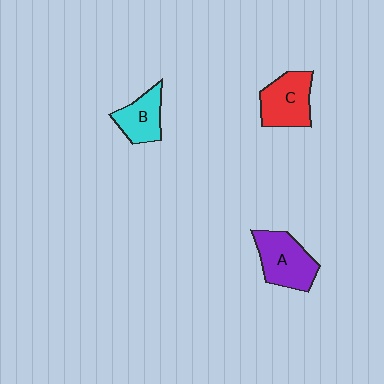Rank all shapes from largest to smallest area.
From largest to smallest: A (purple), C (red), B (cyan).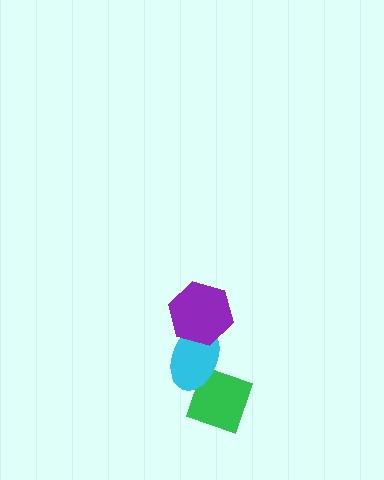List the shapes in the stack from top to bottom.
From top to bottom: the purple hexagon, the cyan ellipse, the green diamond.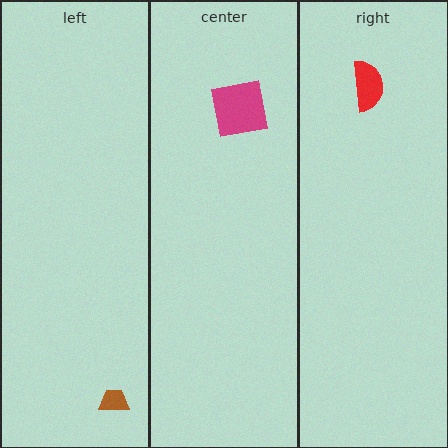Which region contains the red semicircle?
The right region.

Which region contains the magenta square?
The center region.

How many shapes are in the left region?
1.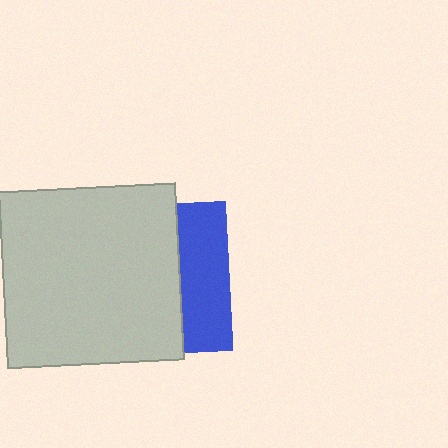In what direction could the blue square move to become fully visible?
The blue square could move right. That would shift it out from behind the light gray square entirely.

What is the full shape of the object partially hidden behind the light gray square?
The partially hidden object is a blue square.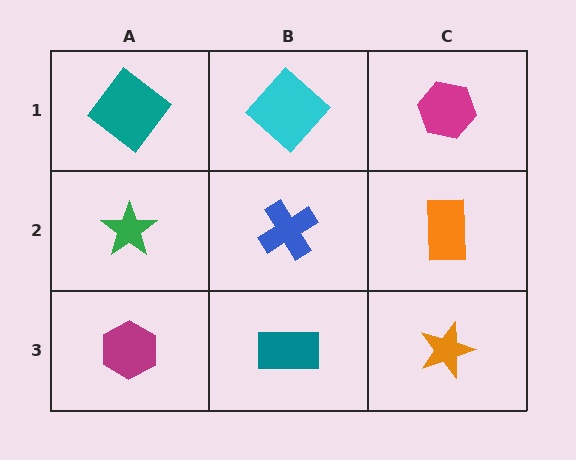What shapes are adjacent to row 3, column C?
An orange rectangle (row 2, column C), a teal rectangle (row 3, column B).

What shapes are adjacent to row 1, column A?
A green star (row 2, column A), a cyan diamond (row 1, column B).